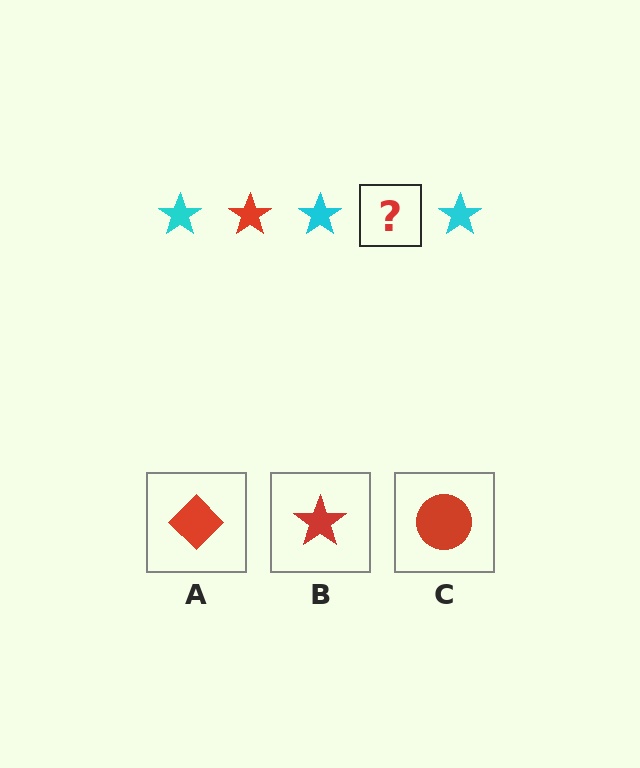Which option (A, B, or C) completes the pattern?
B.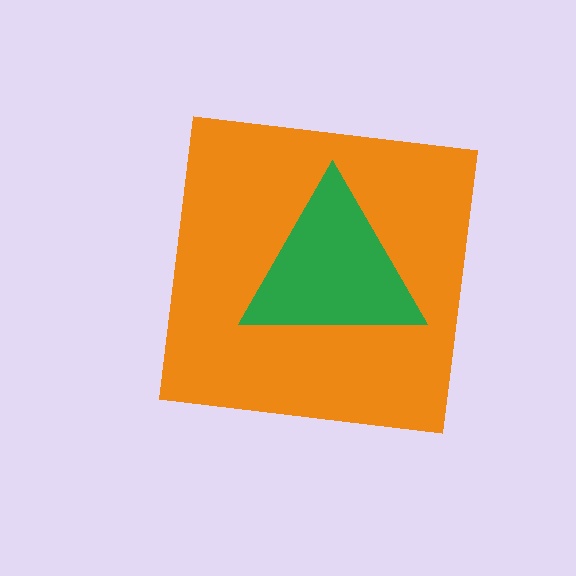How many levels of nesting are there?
2.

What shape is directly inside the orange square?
The green triangle.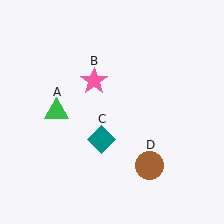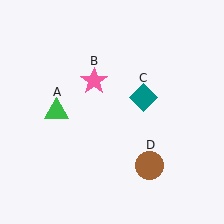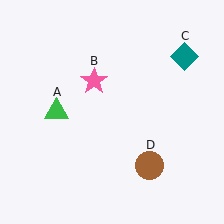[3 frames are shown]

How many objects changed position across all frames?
1 object changed position: teal diamond (object C).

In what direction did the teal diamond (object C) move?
The teal diamond (object C) moved up and to the right.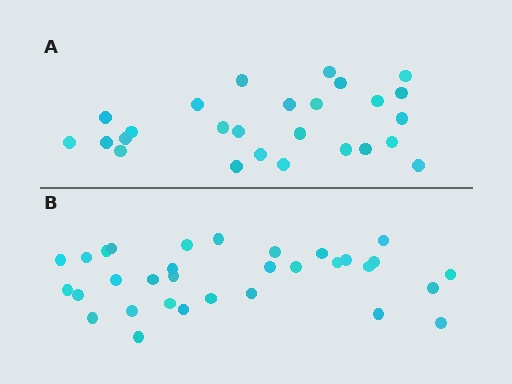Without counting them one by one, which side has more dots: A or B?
Region B (the bottom region) has more dots.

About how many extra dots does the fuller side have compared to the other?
Region B has about 6 more dots than region A.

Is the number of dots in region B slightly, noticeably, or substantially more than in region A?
Region B has only slightly more — the two regions are fairly close. The ratio is roughly 1.2 to 1.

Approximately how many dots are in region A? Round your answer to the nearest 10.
About 30 dots. (The exact count is 26, which rounds to 30.)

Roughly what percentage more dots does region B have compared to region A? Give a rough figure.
About 25% more.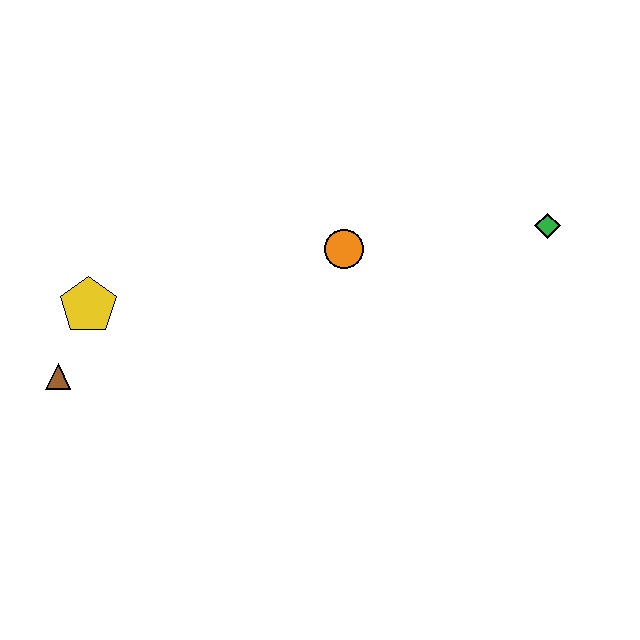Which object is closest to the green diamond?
The orange circle is closest to the green diamond.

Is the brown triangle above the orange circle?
No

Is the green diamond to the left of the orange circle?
No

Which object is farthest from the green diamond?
The brown triangle is farthest from the green diamond.